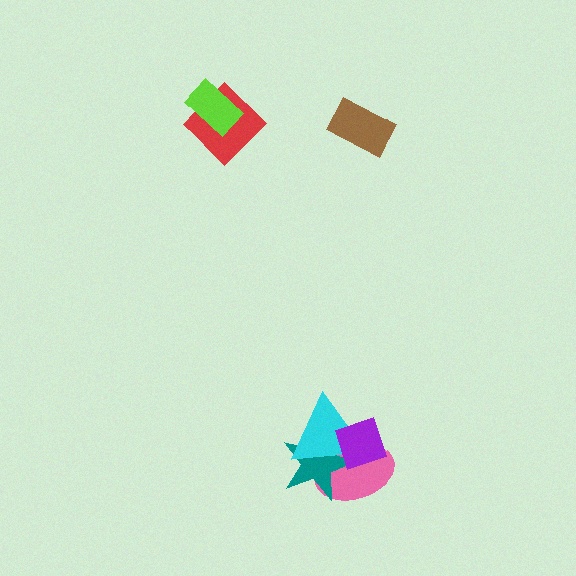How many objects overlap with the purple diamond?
3 objects overlap with the purple diamond.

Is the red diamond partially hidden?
Yes, it is partially covered by another shape.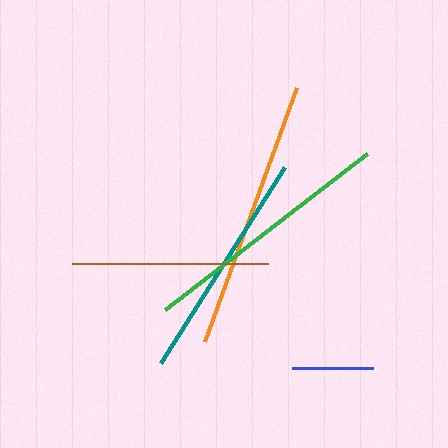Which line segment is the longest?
The orange line is the longest at approximately 270 pixels.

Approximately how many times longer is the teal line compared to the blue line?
The teal line is approximately 2.8 times the length of the blue line.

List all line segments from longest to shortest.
From longest to shortest: orange, green, teal, brown, blue.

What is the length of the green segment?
The green segment is approximately 255 pixels long.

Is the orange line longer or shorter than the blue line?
The orange line is longer than the blue line.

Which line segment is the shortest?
The blue line is the shortest at approximately 81 pixels.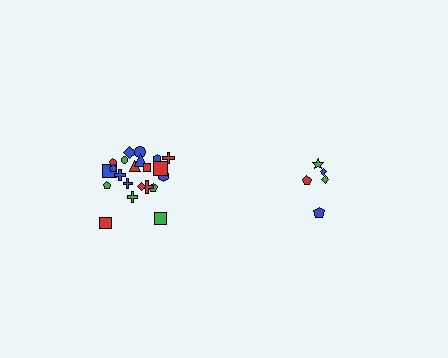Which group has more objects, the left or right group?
The left group.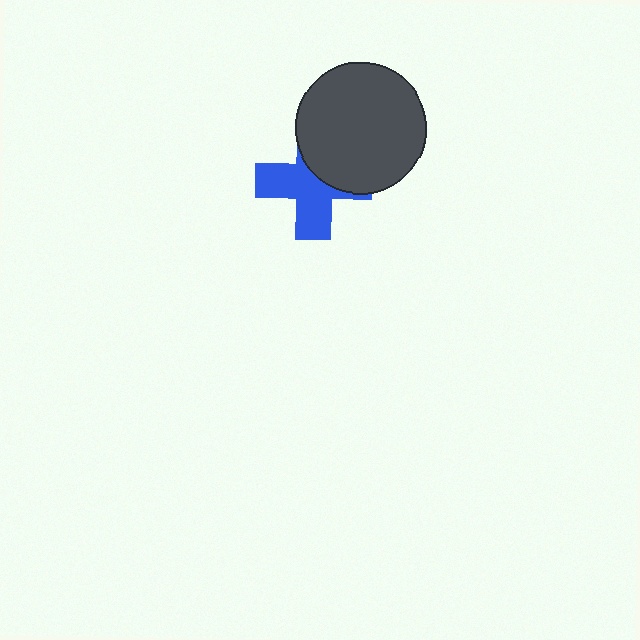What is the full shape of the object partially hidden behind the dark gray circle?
The partially hidden object is a blue cross.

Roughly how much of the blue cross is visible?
About half of it is visible (roughly 59%).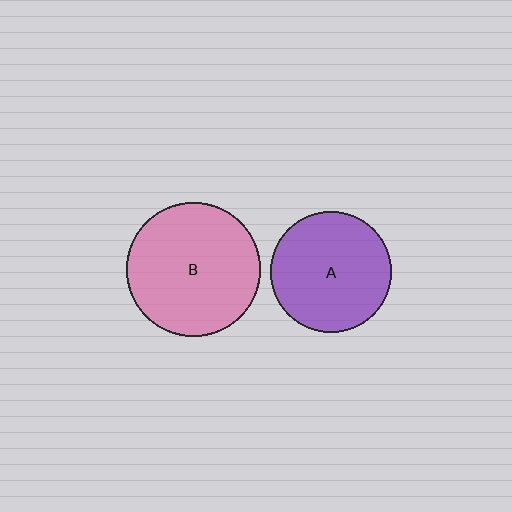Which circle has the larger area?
Circle B (pink).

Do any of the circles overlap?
No, none of the circles overlap.